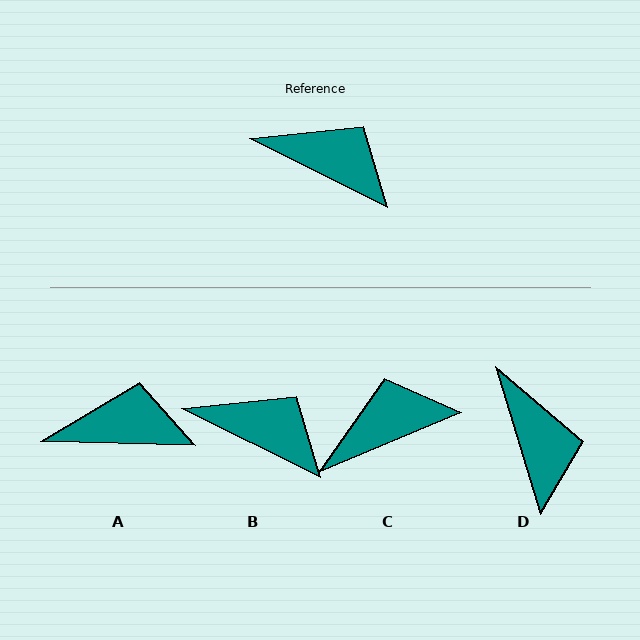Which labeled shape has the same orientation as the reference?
B.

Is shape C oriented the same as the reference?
No, it is off by about 49 degrees.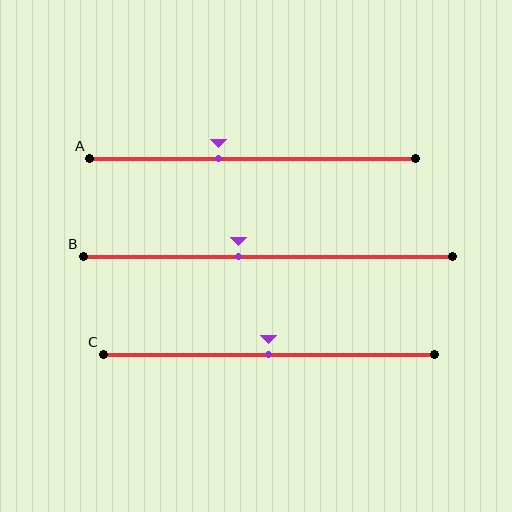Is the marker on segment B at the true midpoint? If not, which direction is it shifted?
No, the marker on segment B is shifted to the left by about 8% of the segment length.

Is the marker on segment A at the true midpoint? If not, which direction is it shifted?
No, the marker on segment A is shifted to the left by about 10% of the segment length.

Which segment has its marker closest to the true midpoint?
Segment C has its marker closest to the true midpoint.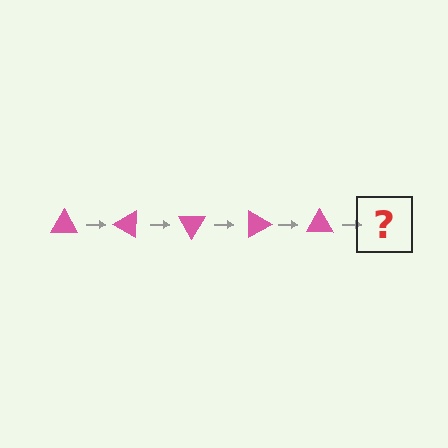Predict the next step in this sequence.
The next step is a pink triangle rotated 150 degrees.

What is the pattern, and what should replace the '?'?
The pattern is that the triangle rotates 30 degrees each step. The '?' should be a pink triangle rotated 150 degrees.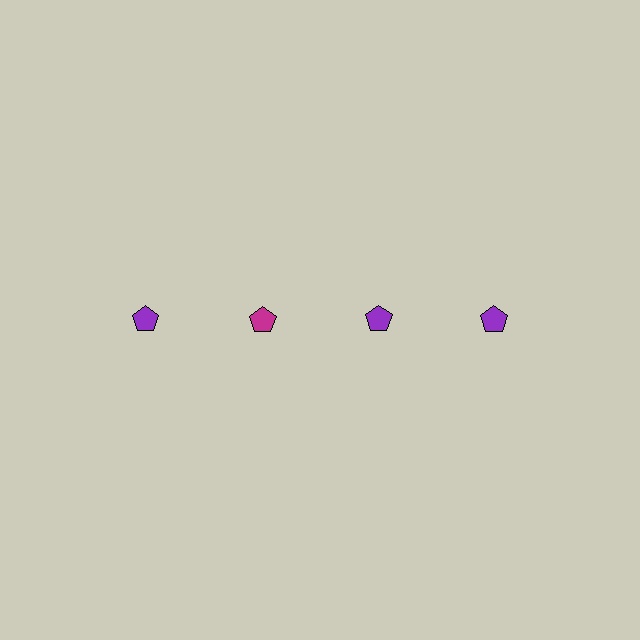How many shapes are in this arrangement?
There are 4 shapes arranged in a grid pattern.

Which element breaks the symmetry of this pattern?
The magenta pentagon in the top row, second from left column breaks the symmetry. All other shapes are purple pentagons.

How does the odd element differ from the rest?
It has a different color: magenta instead of purple.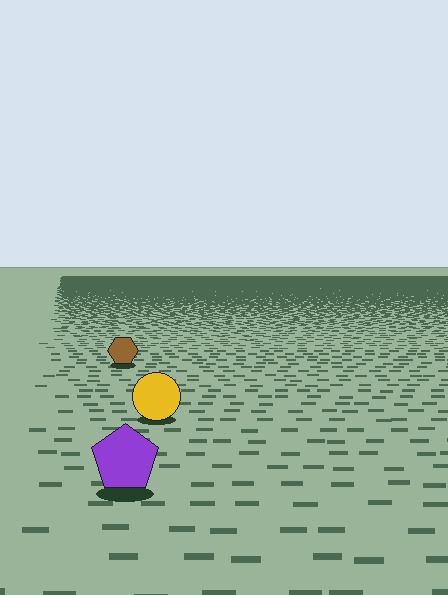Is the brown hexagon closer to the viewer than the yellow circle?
No. The yellow circle is closer — you can tell from the texture gradient: the ground texture is coarser near it.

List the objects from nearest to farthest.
From nearest to farthest: the purple pentagon, the yellow circle, the brown hexagon.